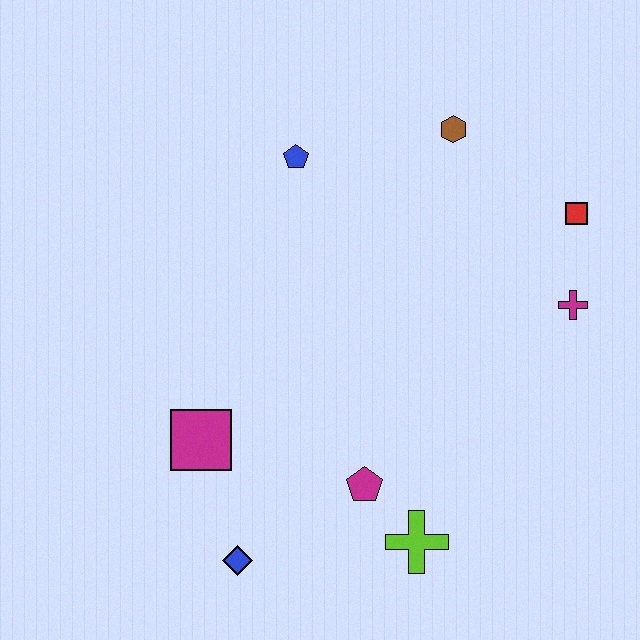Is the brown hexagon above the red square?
Yes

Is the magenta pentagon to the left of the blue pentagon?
No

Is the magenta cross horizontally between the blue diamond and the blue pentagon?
No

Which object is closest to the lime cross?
The magenta pentagon is closest to the lime cross.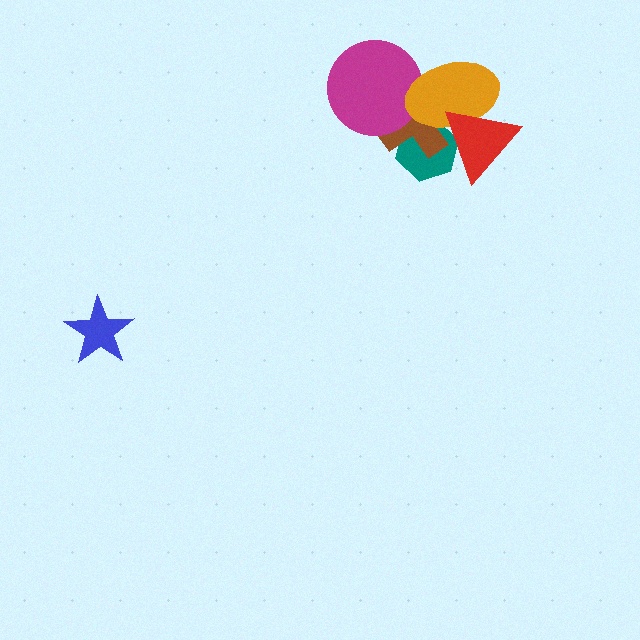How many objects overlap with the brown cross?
4 objects overlap with the brown cross.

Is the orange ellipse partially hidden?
Yes, it is partially covered by another shape.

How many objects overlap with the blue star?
0 objects overlap with the blue star.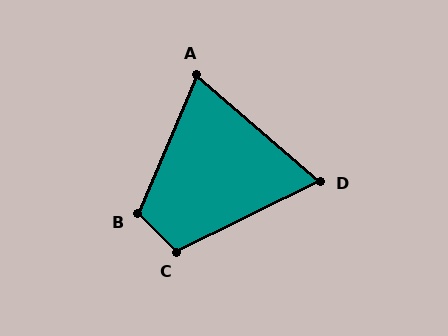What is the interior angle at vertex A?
Approximately 72 degrees (acute).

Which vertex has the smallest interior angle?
D, at approximately 67 degrees.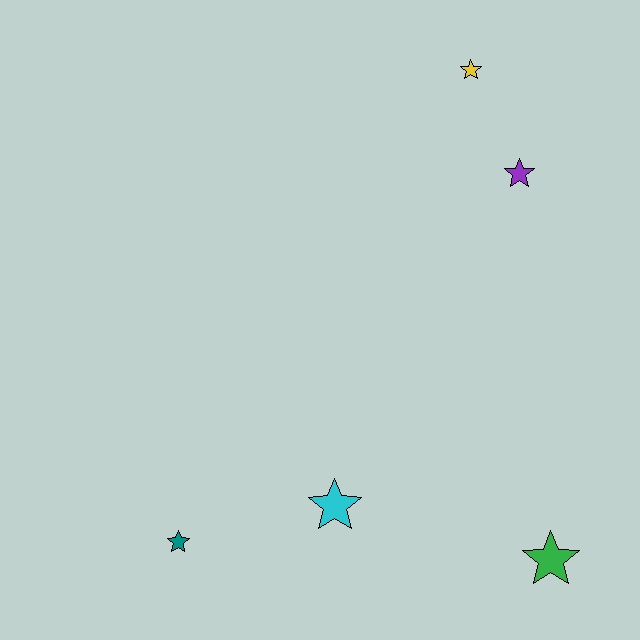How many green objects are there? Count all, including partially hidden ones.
There is 1 green object.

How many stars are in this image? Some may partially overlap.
There are 5 stars.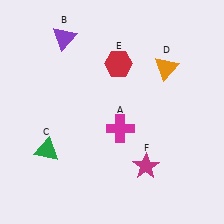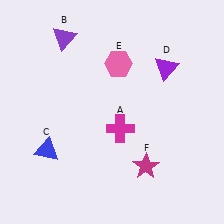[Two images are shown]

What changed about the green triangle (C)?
In Image 1, C is green. In Image 2, it changed to blue.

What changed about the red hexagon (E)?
In Image 1, E is red. In Image 2, it changed to pink.